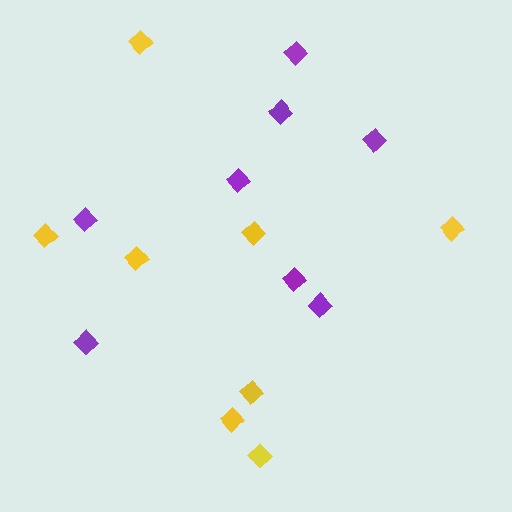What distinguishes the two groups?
There are 2 groups: one group of yellow diamonds (8) and one group of purple diamonds (8).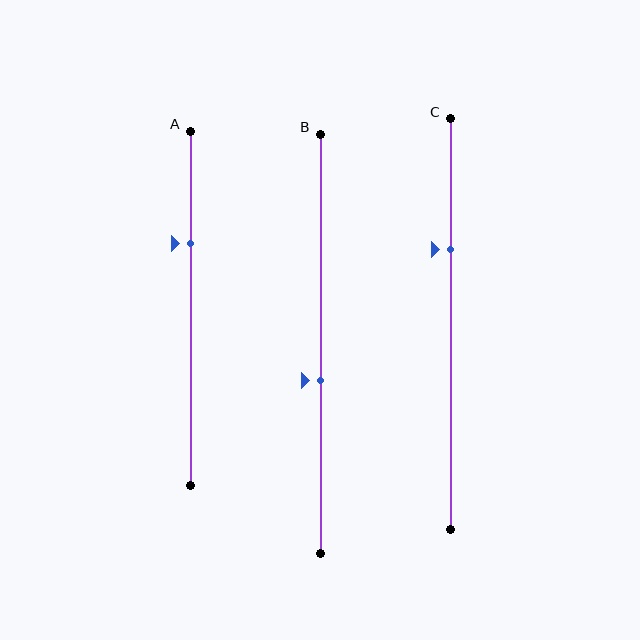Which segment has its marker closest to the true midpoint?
Segment B has its marker closest to the true midpoint.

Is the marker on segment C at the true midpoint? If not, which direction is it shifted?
No, the marker on segment C is shifted upward by about 18% of the segment length.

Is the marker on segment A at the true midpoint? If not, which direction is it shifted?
No, the marker on segment A is shifted upward by about 18% of the segment length.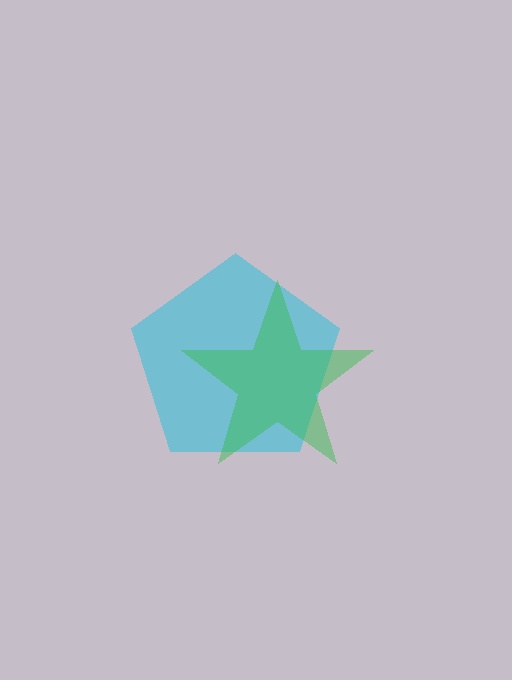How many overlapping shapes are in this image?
There are 2 overlapping shapes in the image.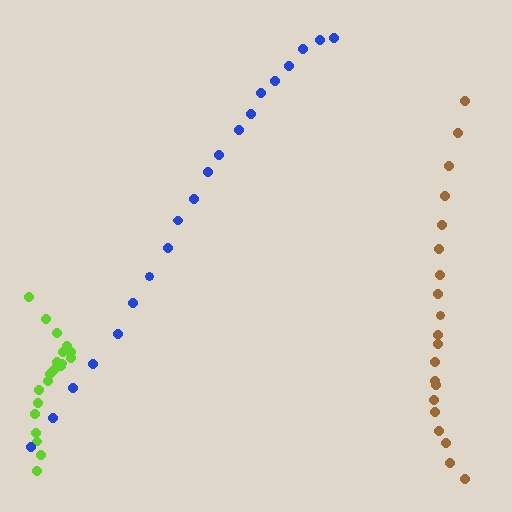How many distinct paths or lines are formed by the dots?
There are 3 distinct paths.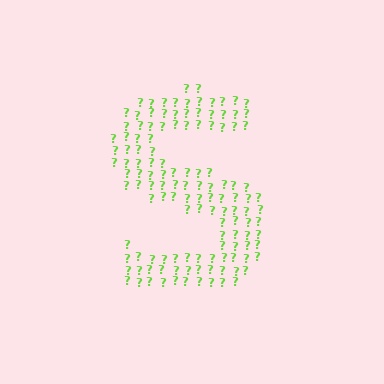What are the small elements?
The small elements are question marks.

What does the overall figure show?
The overall figure shows the letter S.